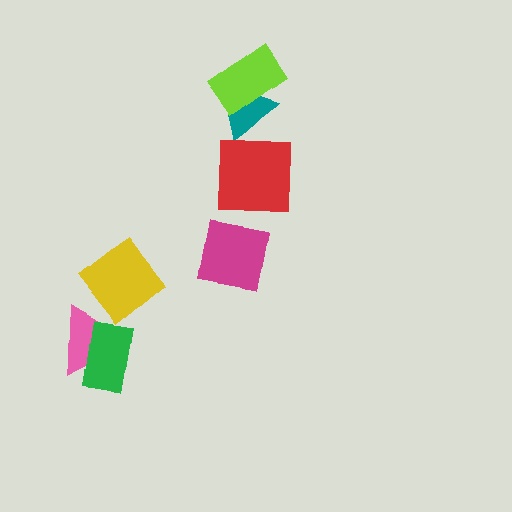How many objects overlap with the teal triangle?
1 object overlaps with the teal triangle.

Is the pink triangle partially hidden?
Yes, it is partially covered by another shape.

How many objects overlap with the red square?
0 objects overlap with the red square.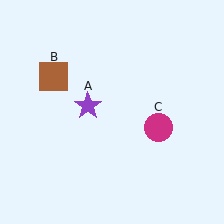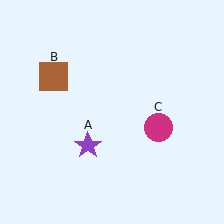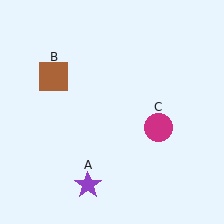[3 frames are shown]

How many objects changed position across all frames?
1 object changed position: purple star (object A).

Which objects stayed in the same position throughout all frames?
Brown square (object B) and magenta circle (object C) remained stationary.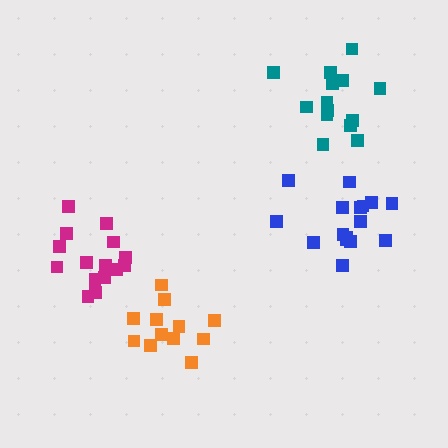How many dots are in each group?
Group 1: 16 dots, Group 2: 15 dots, Group 3: 14 dots, Group 4: 12 dots (57 total).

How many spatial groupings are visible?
There are 4 spatial groupings.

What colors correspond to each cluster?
The clusters are colored: blue, magenta, teal, orange.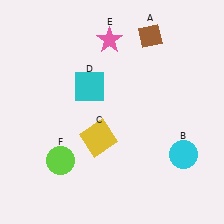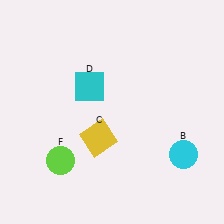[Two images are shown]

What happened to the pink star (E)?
The pink star (E) was removed in Image 2. It was in the top-left area of Image 1.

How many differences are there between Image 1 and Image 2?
There are 2 differences between the two images.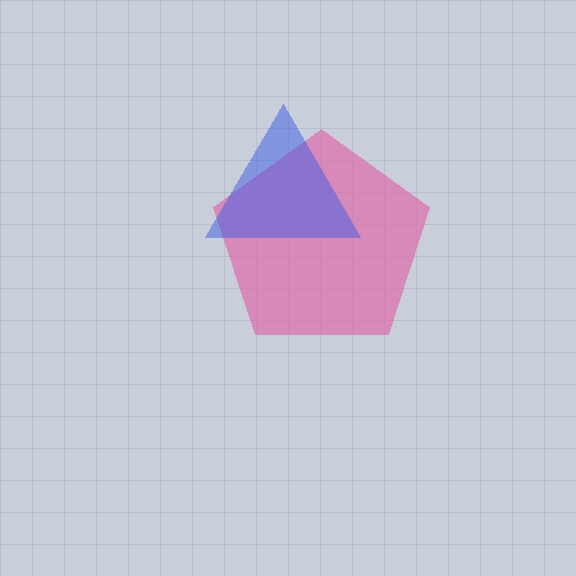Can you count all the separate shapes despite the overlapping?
Yes, there are 2 separate shapes.